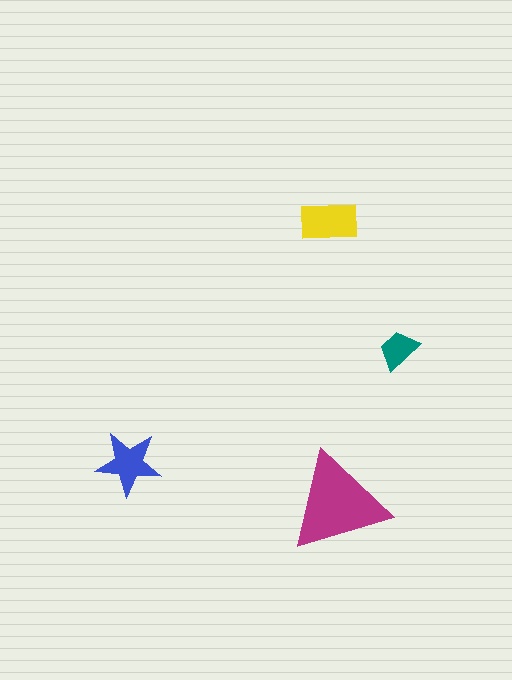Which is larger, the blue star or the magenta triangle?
The magenta triangle.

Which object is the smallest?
The teal trapezoid.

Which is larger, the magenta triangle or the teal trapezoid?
The magenta triangle.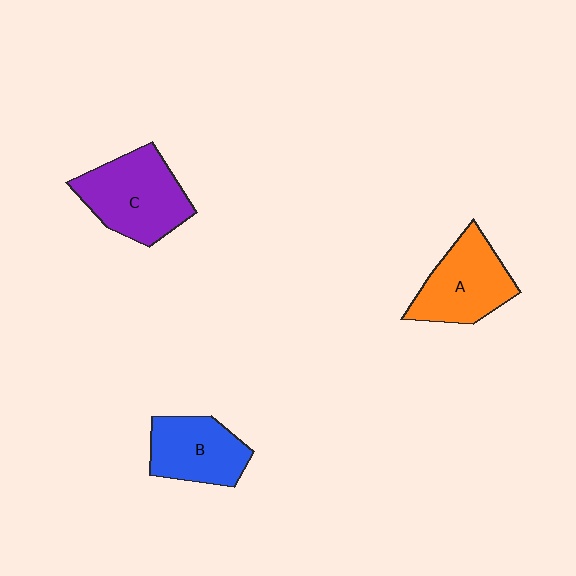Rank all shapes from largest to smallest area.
From largest to smallest: C (purple), A (orange), B (blue).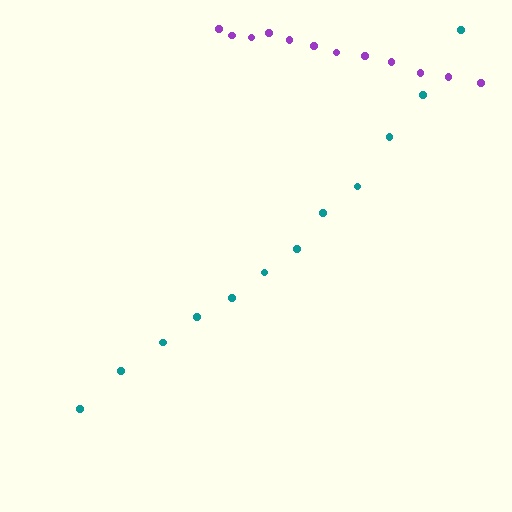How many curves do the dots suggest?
There are 2 distinct paths.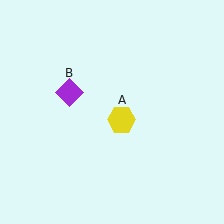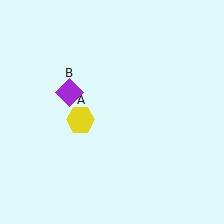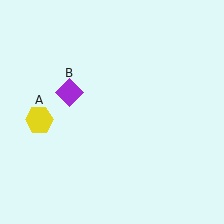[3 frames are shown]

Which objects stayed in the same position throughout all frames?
Purple diamond (object B) remained stationary.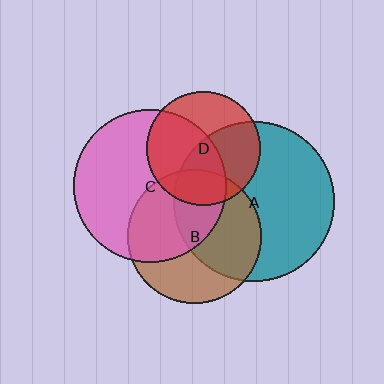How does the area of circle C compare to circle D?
Approximately 1.8 times.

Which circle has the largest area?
Circle A (teal).